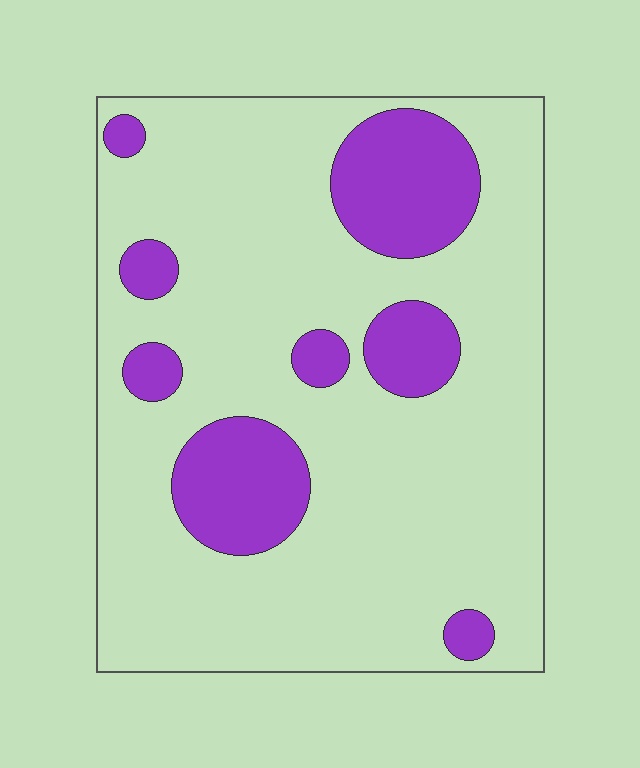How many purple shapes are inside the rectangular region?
8.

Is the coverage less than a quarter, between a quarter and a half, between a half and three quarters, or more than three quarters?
Less than a quarter.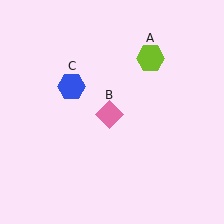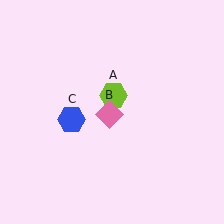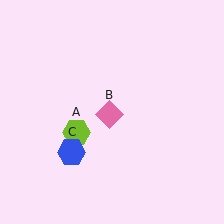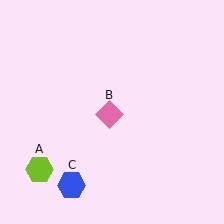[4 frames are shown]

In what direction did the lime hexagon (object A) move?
The lime hexagon (object A) moved down and to the left.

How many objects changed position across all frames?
2 objects changed position: lime hexagon (object A), blue hexagon (object C).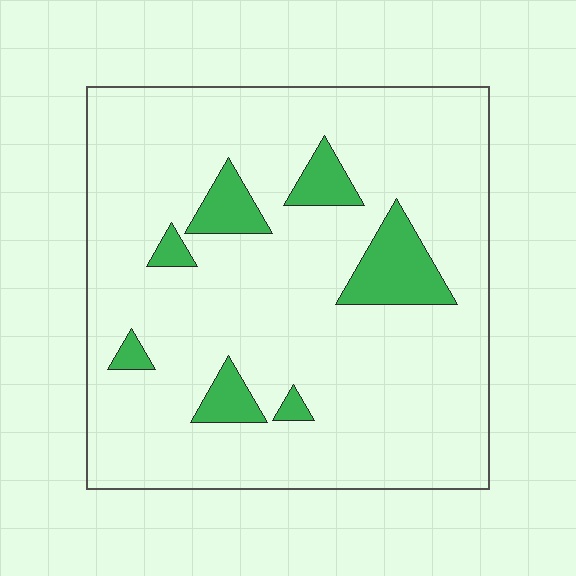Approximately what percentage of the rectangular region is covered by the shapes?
Approximately 10%.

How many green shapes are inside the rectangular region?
7.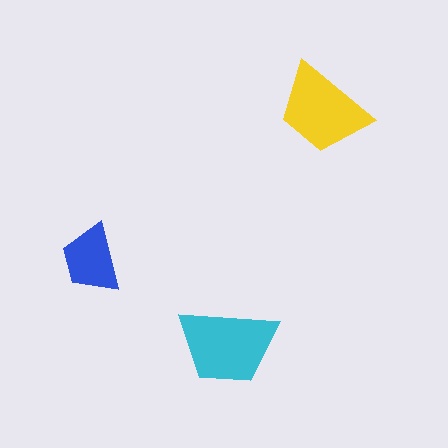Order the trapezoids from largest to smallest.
the cyan one, the yellow one, the blue one.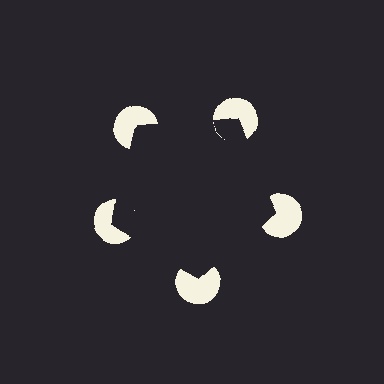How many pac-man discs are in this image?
There are 5 — one at each vertex of the illusory pentagon.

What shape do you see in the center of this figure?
An illusory pentagon — its edges are inferred from the aligned wedge cuts in the pac-man discs, not physically drawn.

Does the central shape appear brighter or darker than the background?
It typically appears slightly darker than the background, even though no actual brightness change is drawn.